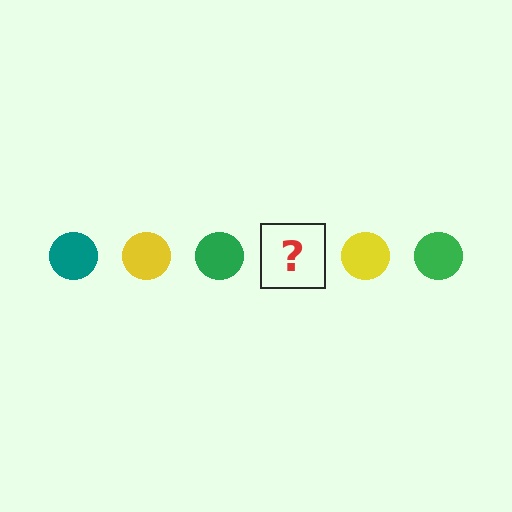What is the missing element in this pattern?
The missing element is a teal circle.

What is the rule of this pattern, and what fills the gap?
The rule is that the pattern cycles through teal, yellow, green circles. The gap should be filled with a teal circle.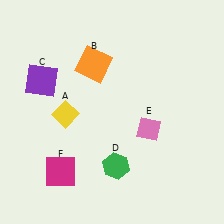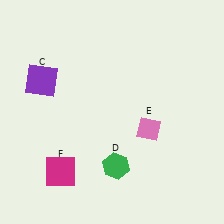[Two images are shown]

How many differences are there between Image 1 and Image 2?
There are 2 differences between the two images.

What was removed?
The yellow diamond (A), the orange square (B) were removed in Image 2.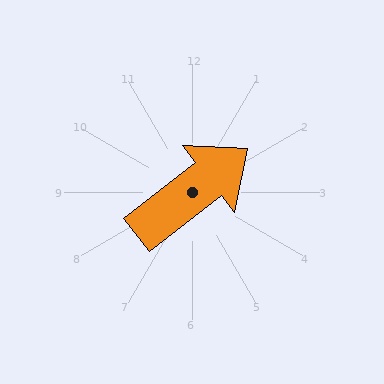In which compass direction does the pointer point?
Northeast.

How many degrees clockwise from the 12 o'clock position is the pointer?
Approximately 52 degrees.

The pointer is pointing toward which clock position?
Roughly 2 o'clock.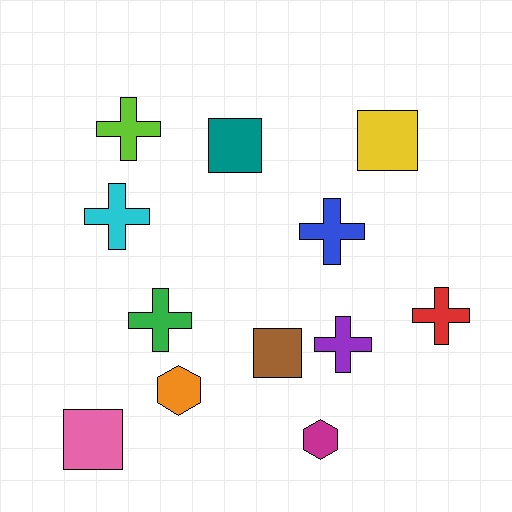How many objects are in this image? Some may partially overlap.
There are 12 objects.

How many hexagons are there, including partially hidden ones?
There are 2 hexagons.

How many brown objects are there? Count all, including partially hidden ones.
There is 1 brown object.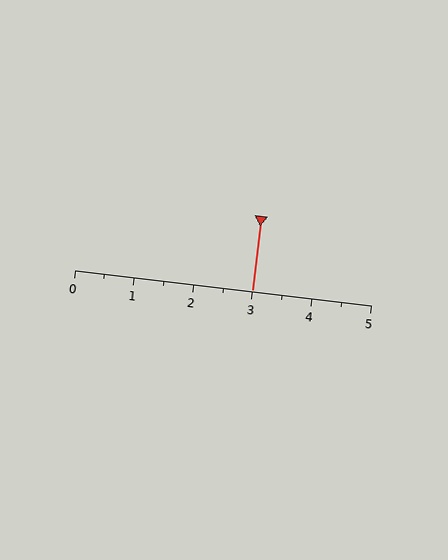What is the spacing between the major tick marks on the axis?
The major ticks are spaced 1 apart.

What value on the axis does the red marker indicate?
The marker indicates approximately 3.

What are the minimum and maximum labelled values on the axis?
The axis runs from 0 to 5.